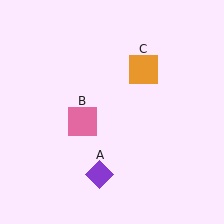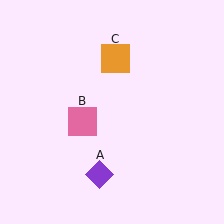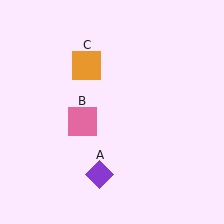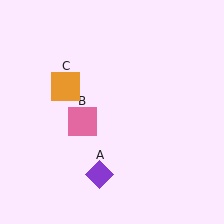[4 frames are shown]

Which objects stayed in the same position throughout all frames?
Purple diamond (object A) and pink square (object B) remained stationary.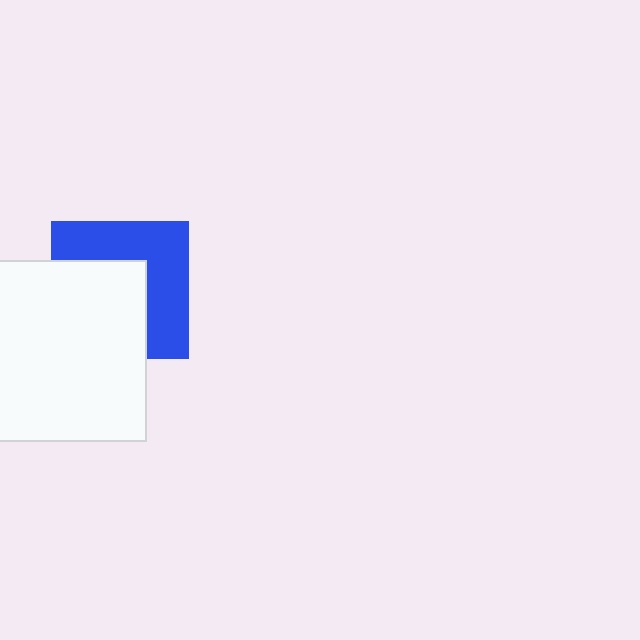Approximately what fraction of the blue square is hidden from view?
Roughly 50% of the blue square is hidden behind the white rectangle.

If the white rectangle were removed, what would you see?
You would see the complete blue square.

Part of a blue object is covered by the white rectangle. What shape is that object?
It is a square.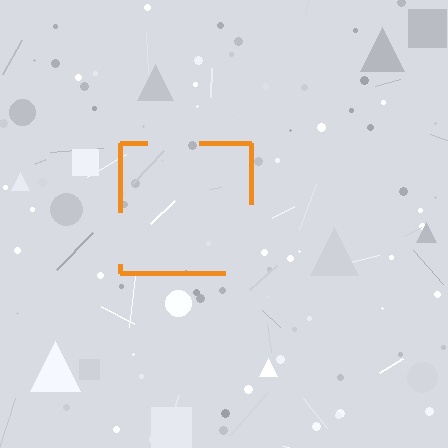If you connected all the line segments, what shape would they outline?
They would outline a square.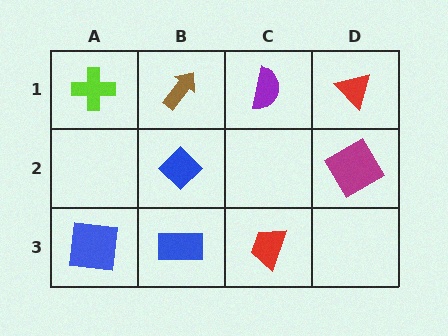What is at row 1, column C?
A purple semicircle.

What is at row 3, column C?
A red trapezoid.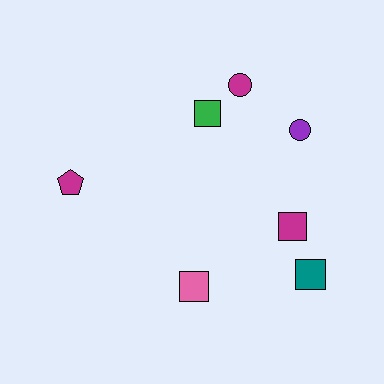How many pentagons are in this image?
There is 1 pentagon.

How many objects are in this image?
There are 7 objects.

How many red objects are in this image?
There are no red objects.